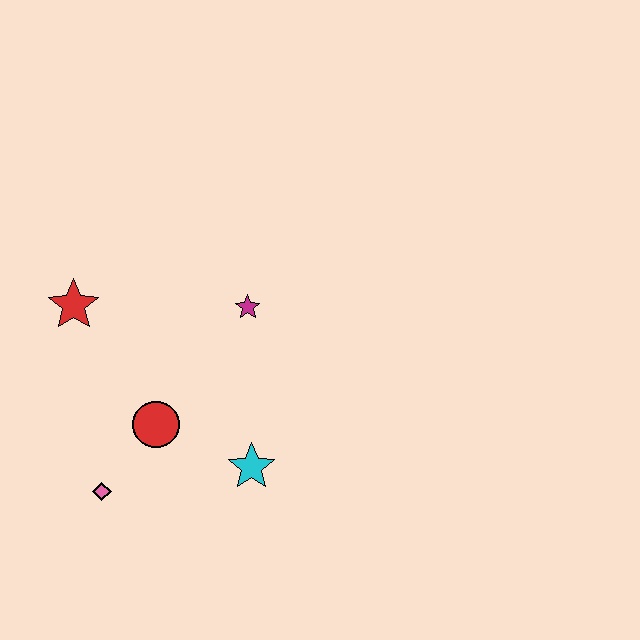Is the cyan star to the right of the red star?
Yes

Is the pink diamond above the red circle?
No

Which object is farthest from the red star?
The cyan star is farthest from the red star.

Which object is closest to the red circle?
The pink diamond is closest to the red circle.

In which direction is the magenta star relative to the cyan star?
The magenta star is above the cyan star.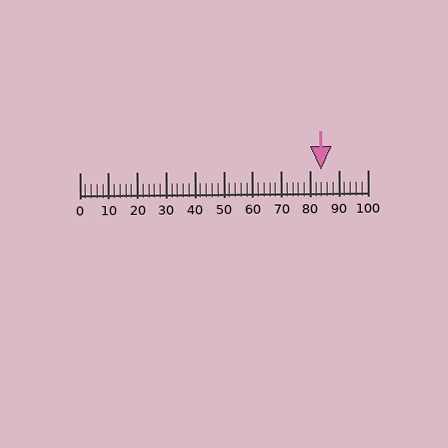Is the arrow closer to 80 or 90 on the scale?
The arrow is closer to 80.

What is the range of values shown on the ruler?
The ruler shows values from 0 to 100.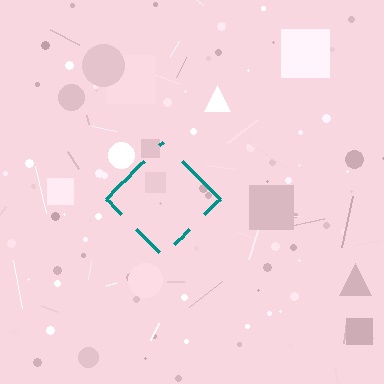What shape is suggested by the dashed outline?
The dashed outline suggests a diamond.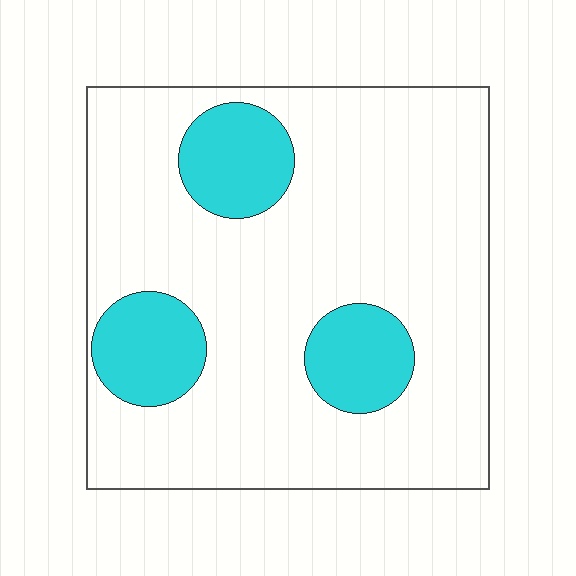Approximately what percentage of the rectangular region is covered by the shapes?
Approximately 20%.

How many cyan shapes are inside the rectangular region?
3.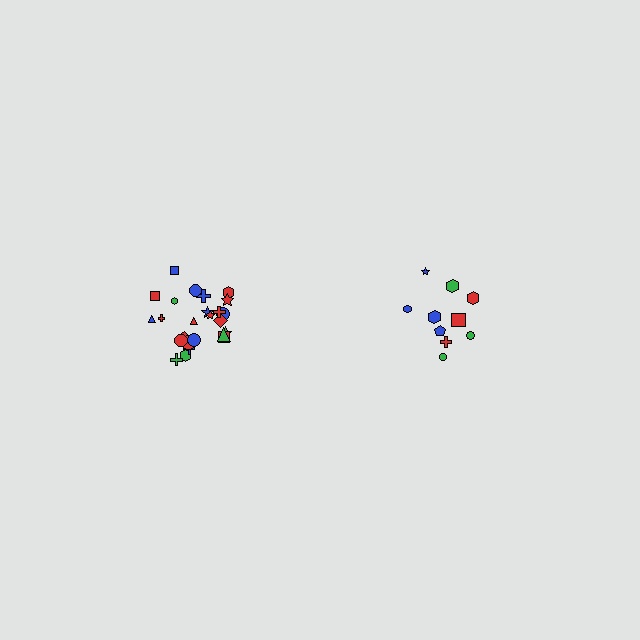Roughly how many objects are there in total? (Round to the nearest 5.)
Roughly 35 objects in total.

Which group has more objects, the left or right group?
The left group.